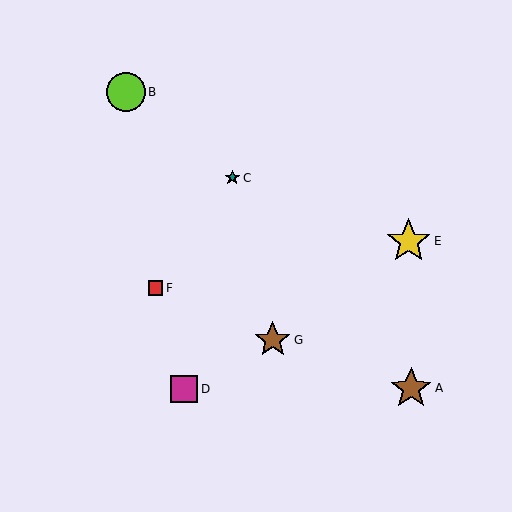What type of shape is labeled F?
Shape F is a red square.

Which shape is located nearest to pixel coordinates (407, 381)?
The brown star (labeled A) at (411, 389) is nearest to that location.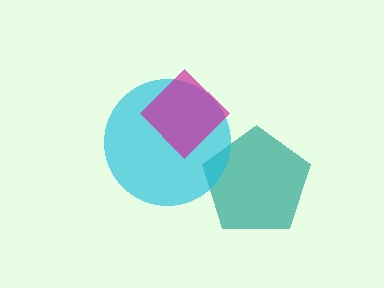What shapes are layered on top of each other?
The layered shapes are: a teal pentagon, a cyan circle, a magenta diamond.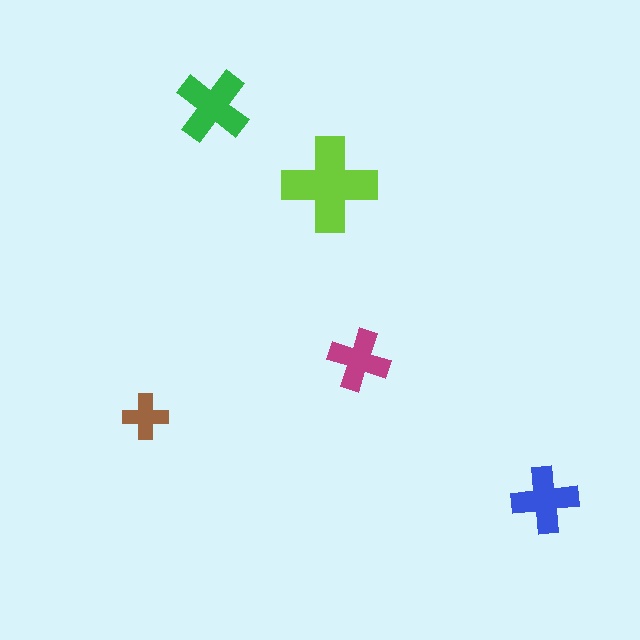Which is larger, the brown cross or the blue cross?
The blue one.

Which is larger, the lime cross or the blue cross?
The lime one.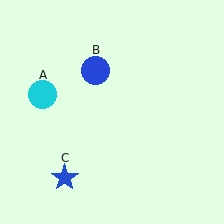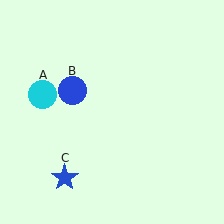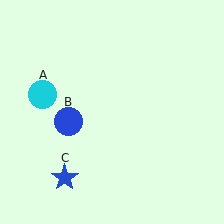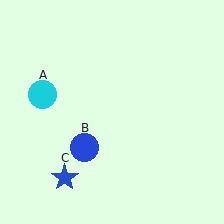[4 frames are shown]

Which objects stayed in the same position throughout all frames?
Cyan circle (object A) and blue star (object C) remained stationary.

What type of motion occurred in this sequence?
The blue circle (object B) rotated counterclockwise around the center of the scene.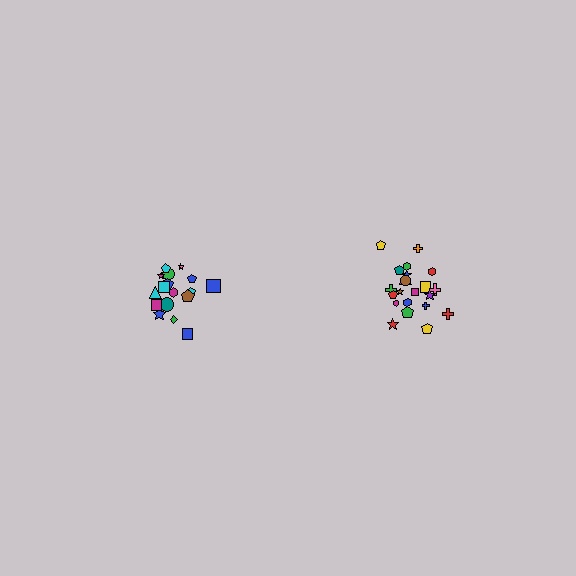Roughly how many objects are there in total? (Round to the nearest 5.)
Roughly 40 objects in total.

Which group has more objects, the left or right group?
The right group.